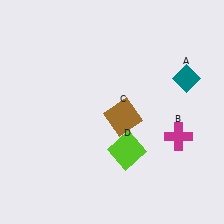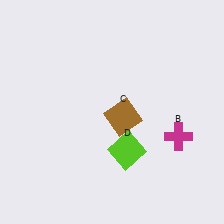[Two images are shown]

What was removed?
The teal diamond (A) was removed in Image 2.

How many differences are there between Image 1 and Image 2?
There is 1 difference between the two images.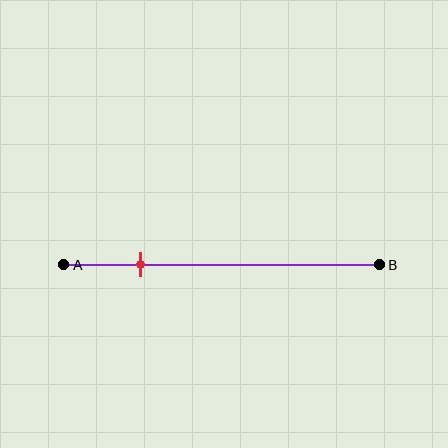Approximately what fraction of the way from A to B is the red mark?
The red mark is approximately 25% of the way from A to B.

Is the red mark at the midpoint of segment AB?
No, the mark is at about 25% from A, not at the 50% midpoint.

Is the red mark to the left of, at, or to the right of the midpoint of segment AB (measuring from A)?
The red mark is to the left of the midpoint of segment AB.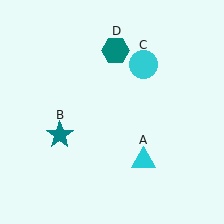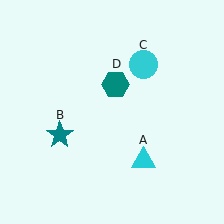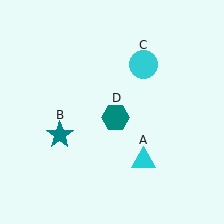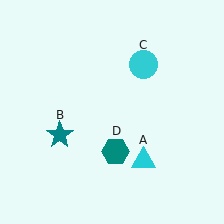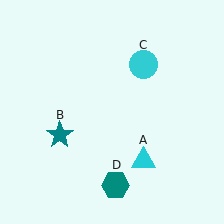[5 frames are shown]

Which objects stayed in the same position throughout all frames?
Cyan triangle (object A) and teal star (object B) and cyan circle (object C) remained stationary.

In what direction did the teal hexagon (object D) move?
The teal hexagon (object D) moved down.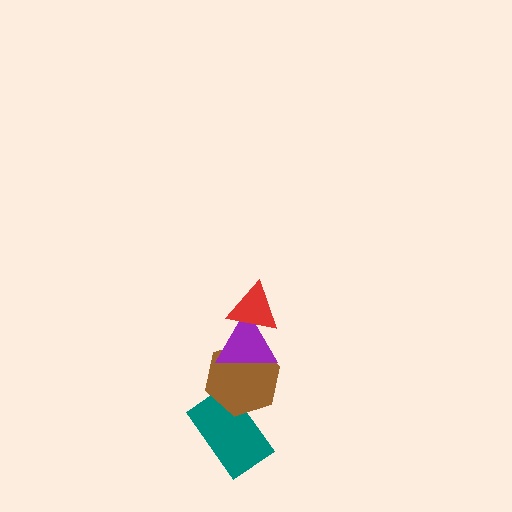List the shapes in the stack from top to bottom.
From top to bottom: the red triangle, the purple triangle, the brown hexagon, the teal rectangle.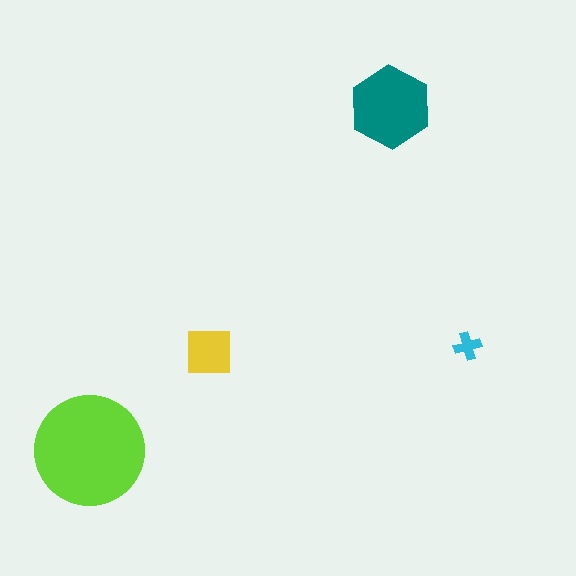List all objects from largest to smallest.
The lime circle, the teal hexagon, the yellow square, the cyan cross.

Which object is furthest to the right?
The cyan cross is rightmost.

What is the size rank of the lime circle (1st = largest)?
1st.